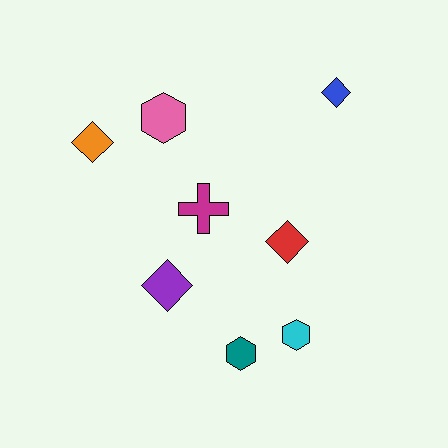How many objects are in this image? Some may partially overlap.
There are 8 objects.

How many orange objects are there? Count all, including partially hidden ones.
There is 1 orange object.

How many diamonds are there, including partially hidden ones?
There are 4 diamonds.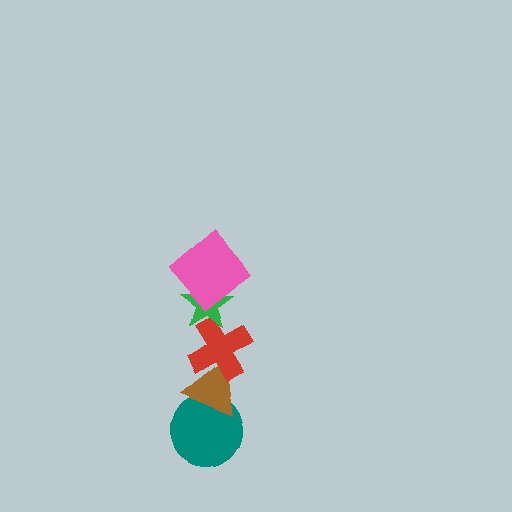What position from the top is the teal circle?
The teal circle is 5th from the top.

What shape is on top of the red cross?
The green star is on top of the red cross.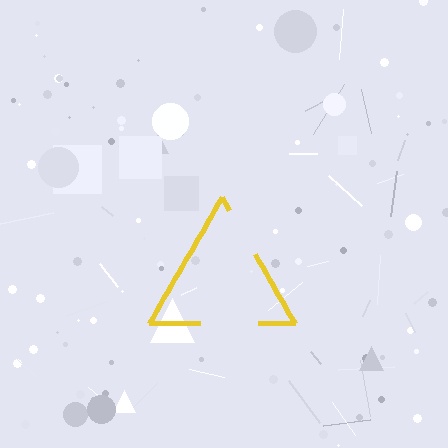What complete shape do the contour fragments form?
The contour fragments form a triangle.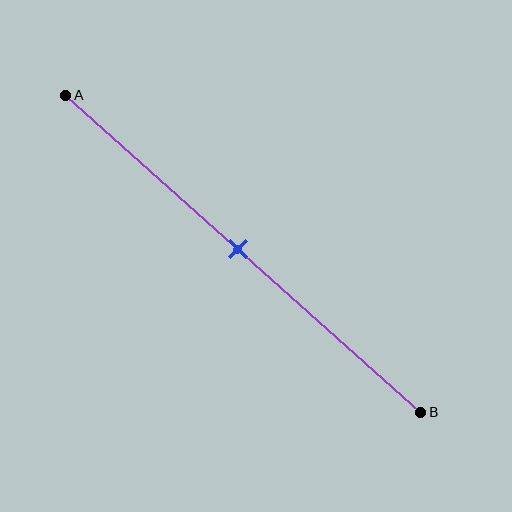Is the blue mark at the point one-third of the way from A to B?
No, the mark is at about 50% from A, not at the 33% one-third point.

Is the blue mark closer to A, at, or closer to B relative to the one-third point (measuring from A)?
The blue mark is closer to point B than the one-third point of segment AB.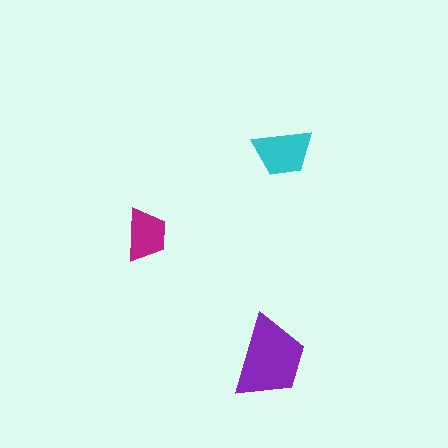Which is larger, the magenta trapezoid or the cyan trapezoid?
The cyan one.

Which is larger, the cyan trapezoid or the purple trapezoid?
The purple one.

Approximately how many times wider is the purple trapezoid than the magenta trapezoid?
About 1.5 times wider.